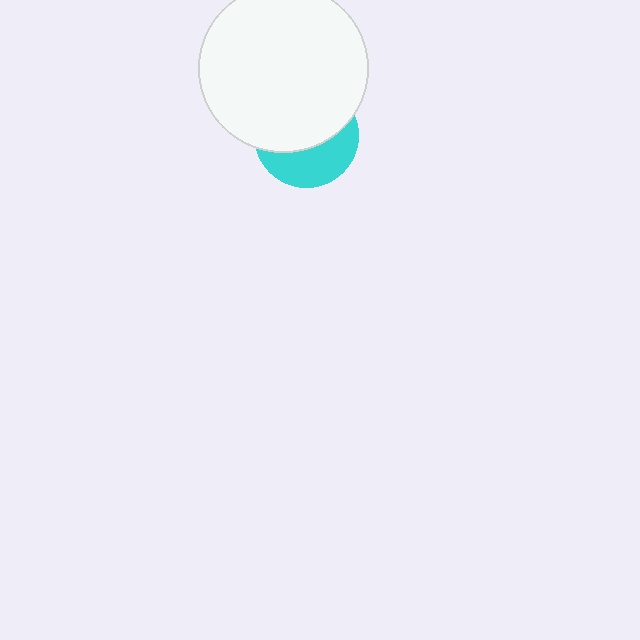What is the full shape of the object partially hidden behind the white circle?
The partially hidden object is a cyan circle.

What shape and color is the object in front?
The object in front is a white circle.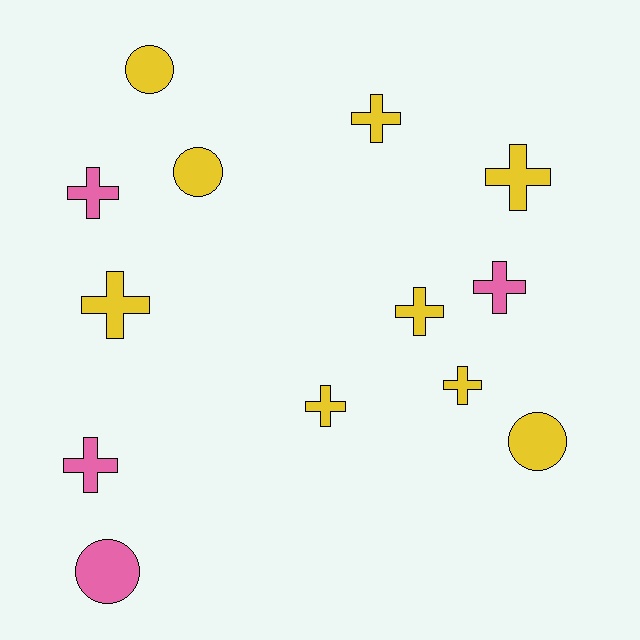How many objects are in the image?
There are 13 objects.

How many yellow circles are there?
There are 3 yellow circles.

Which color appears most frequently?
Yellow, with 9 objects.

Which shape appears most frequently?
Cross, with 9 objects.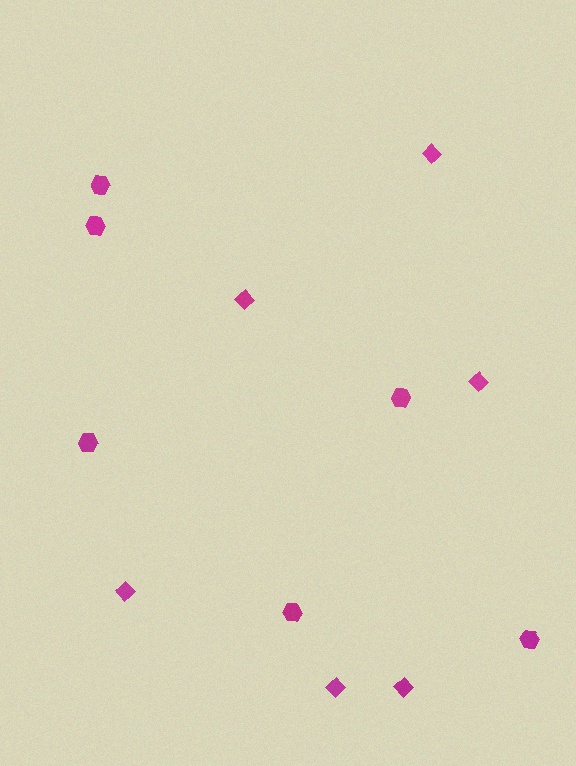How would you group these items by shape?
There are 2 groups: one group of hexagons (6) and one group of diamonds (6).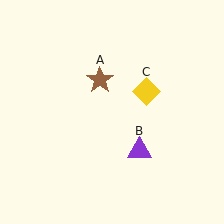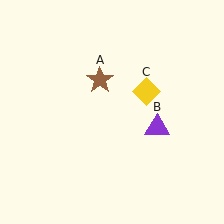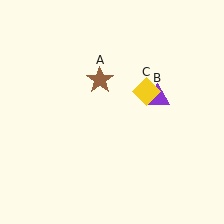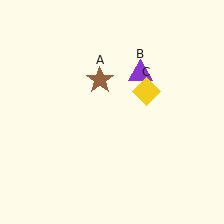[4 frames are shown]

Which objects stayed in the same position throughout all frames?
Brown star (object A) and yellow diamond (object C) remained stationary.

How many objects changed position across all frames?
1 object changed position: purple triangle (object B).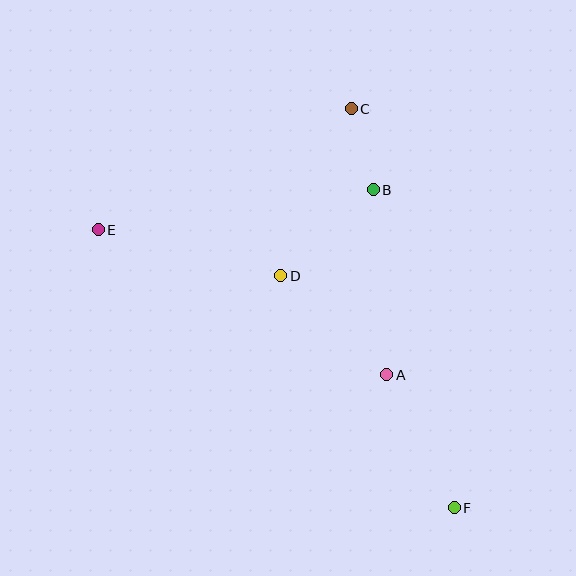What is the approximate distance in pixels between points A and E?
The distance between A and E is approximately 323 pixels.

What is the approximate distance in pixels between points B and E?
The distance between B and E is approximately 278 pixels.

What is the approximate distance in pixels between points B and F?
The distance between B and F is approximately 328 pixels.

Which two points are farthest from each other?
Points E and F are farthest from each other.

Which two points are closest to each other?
Points B and C are closest to each other.